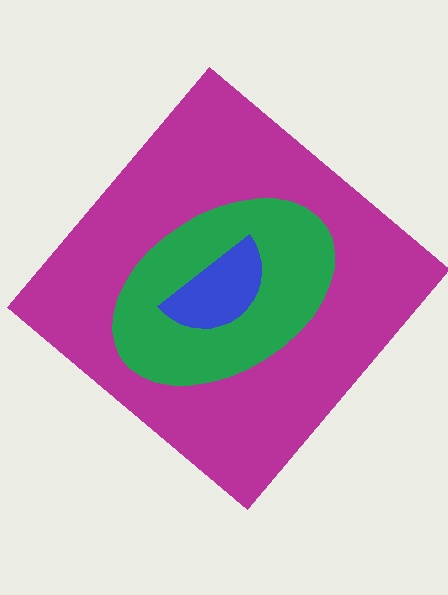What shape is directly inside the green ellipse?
The blue semicircle.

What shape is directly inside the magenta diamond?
The green ellipse.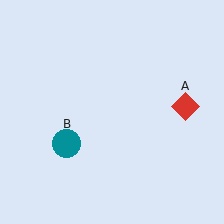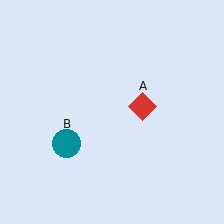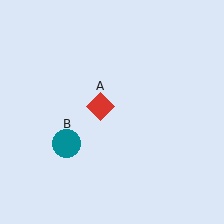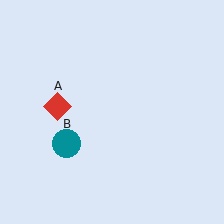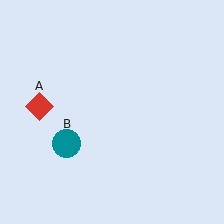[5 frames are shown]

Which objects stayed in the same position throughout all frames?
Teal circle (object B) remained stationary.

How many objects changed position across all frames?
1 object changed position: red diamond (object A).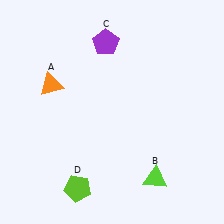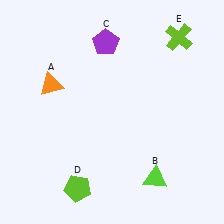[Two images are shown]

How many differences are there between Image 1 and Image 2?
There is 1 difference between the two images.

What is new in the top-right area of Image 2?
A lime cross (E) was added in the top-right area of Image 2.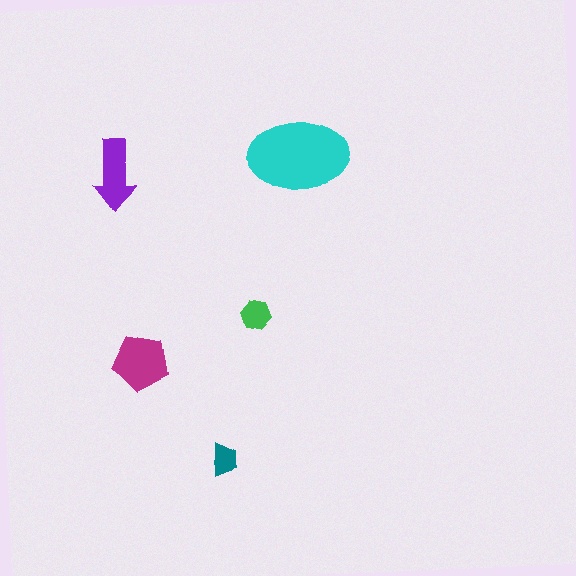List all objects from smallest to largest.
The teal trapezoid, the green hexagon, the purple arrow, the magenta pentagon, the cyan ellipse.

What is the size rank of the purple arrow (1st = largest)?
3rd.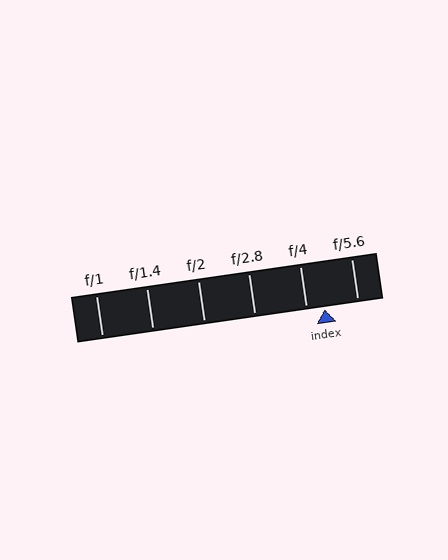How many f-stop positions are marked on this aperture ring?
There are 6 f-stop positions marked.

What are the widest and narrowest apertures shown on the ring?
The widest aperture shown is f/1 and the narrowest is f/5.6.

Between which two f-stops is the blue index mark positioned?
The index mark is between f/4 and f/5.6.